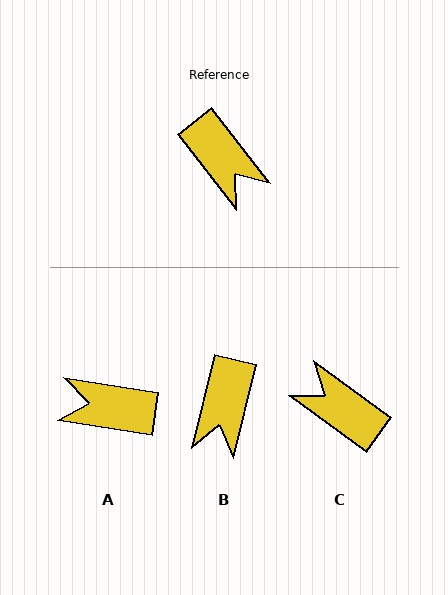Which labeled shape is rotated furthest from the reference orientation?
C, about 164 degrees away.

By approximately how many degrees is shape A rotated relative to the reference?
Approximately 137 degrees clockwise.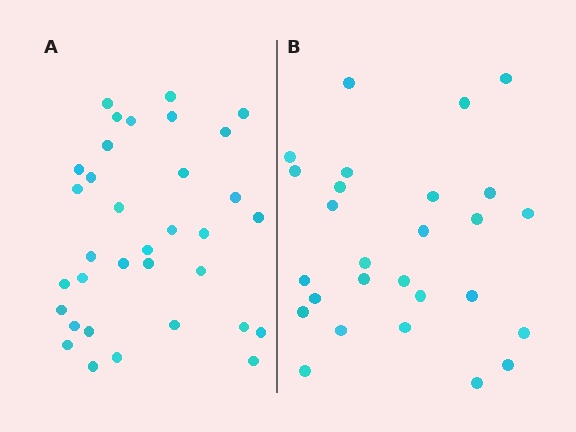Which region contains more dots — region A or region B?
Region A (the left region) has more dots.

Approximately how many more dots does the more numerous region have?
Region A has roughly 8 or so more dots than region B.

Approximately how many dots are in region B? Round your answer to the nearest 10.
About 30 dots. (The exact count is 27, which rounds to 30.)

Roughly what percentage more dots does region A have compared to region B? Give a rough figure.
About 25% more.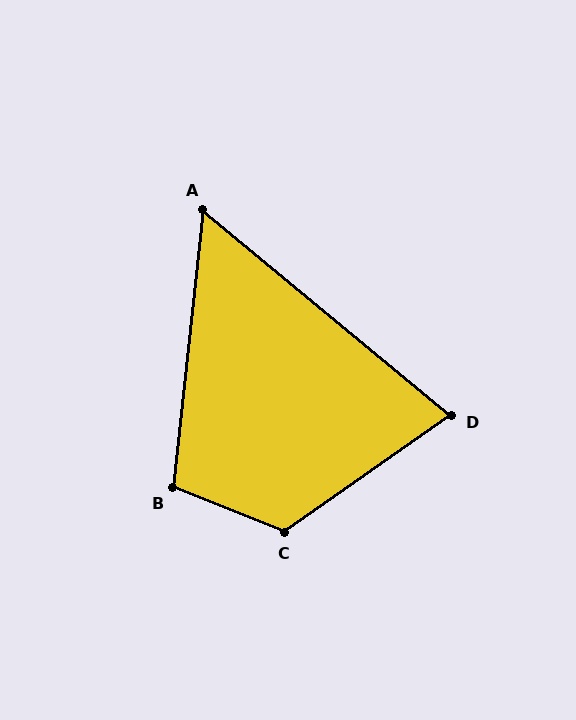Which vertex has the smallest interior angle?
A, at approximately 57 degrees.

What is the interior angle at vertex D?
Approximately 75 degrees (acute).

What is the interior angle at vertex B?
Approximately 105 degrees (obtuse).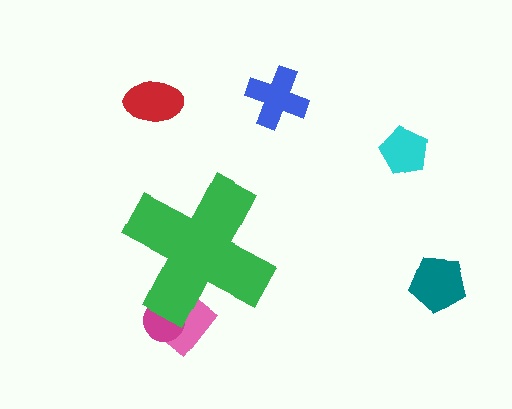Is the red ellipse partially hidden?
No, the red ellipse is fully visible.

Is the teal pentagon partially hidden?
No, the teal pentagon is fully visible.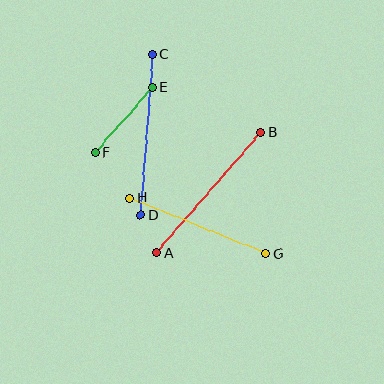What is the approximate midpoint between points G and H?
The midpoint is at approximately (198, 226) pixels.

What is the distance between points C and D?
The distance is approximately 161 pixels.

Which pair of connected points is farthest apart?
Points C and D are farthest apart.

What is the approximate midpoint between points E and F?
The midpoint is at approximately (124, 120) pixels.